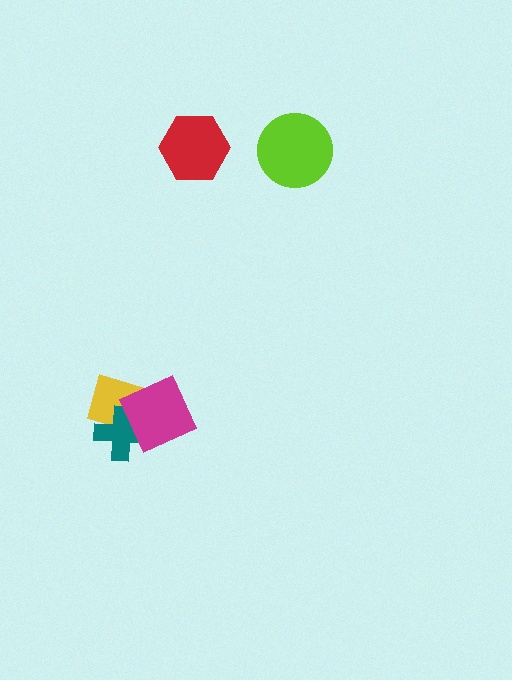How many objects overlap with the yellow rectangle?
2 objects overlap with the yellow rectangle.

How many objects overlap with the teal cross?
2 objects overlap with the teal cross.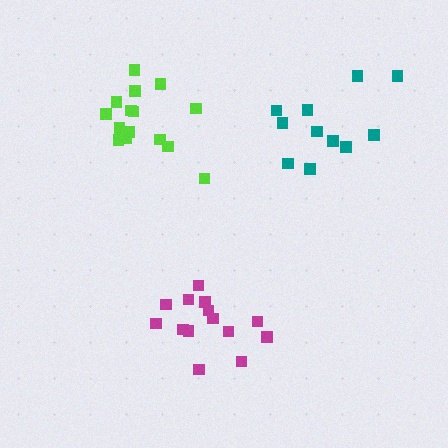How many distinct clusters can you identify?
There are 3 distinct clusters.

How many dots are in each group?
Group 1: 11 dots, Group 2: 15 dots, Group 3: 14 dots (40 total).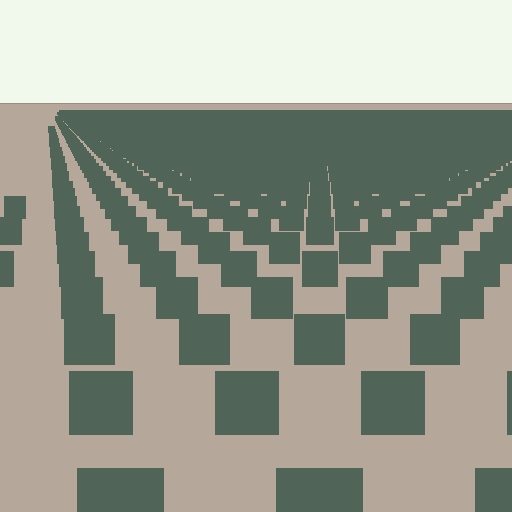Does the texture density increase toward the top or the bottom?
Density increases toward the top.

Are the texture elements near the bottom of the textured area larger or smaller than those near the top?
Larger. Near the bottom, elements are closer to the viewer and appear at a bigger on-screen size.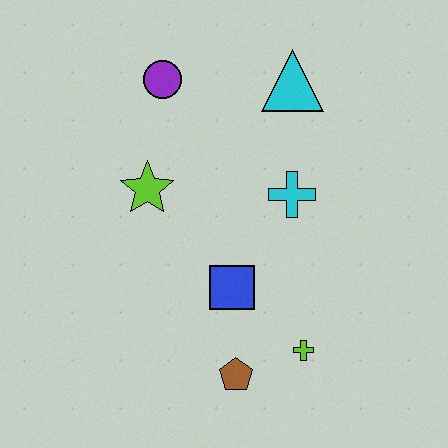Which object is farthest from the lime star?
The lime cross is farthest from the lime star.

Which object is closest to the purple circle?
The lime star is closest to the purple circle.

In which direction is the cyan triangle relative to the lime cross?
The cyan triangle is above the lime cross.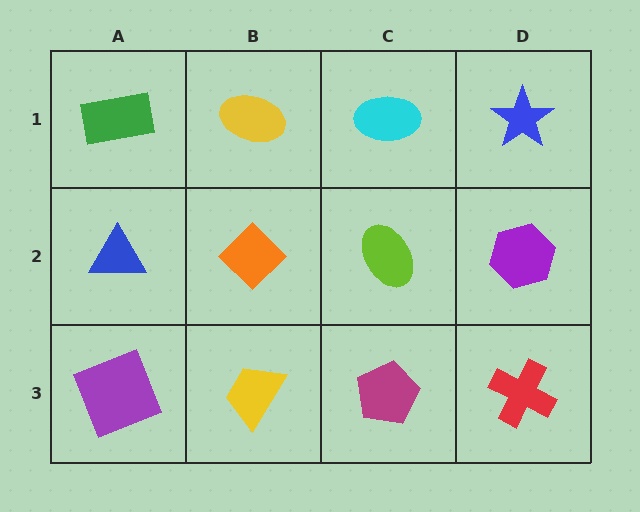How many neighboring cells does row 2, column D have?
3.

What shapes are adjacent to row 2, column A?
A green rectangle (row 1, column A), a purple square (row 3, column A), an orange diamond (row 2, column B).